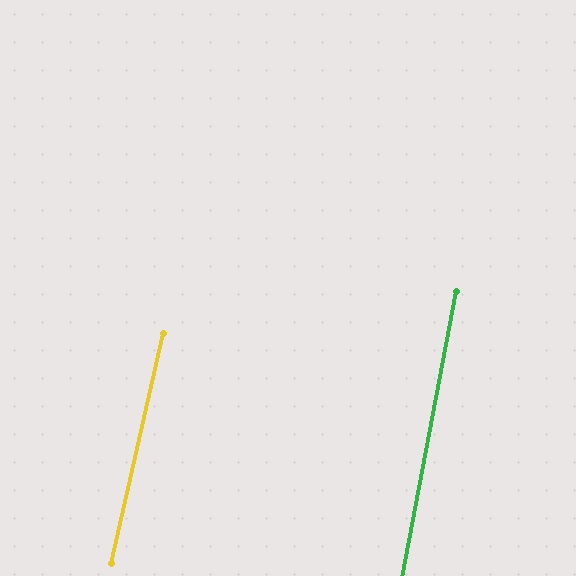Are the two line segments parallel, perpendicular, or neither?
Parallel — their directions differ by only 1.9°.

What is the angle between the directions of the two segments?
Approximately 2 degrees.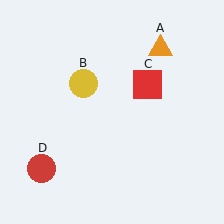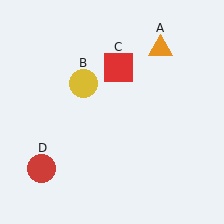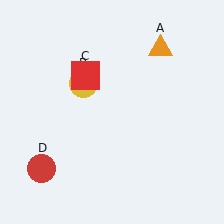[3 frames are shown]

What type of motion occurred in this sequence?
The red square (object C) rotated counterclockwise around the center of the scene.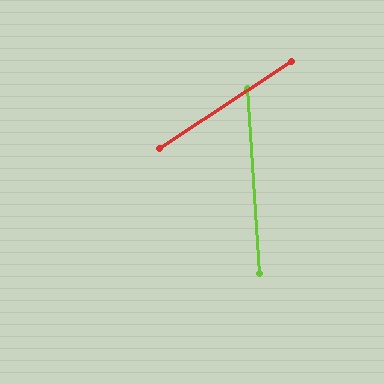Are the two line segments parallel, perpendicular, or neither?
Neither parallel nor perpendicular — they differ by about 60°.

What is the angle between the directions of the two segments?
Approximately 60 degrees.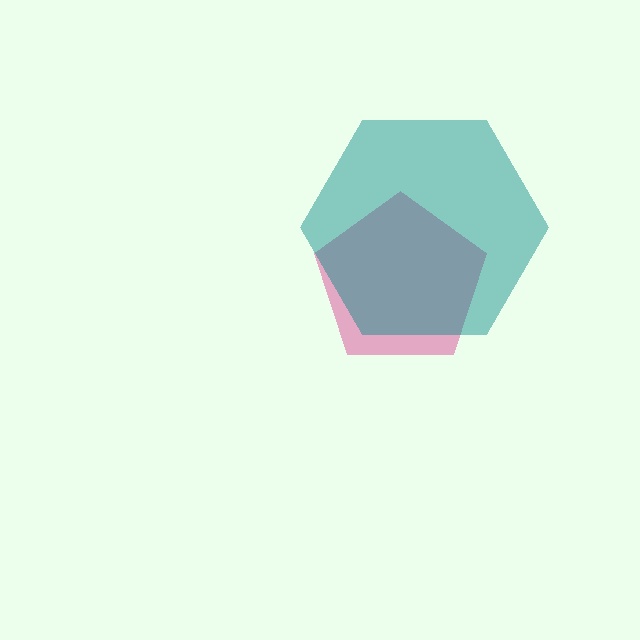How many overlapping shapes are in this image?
There are 2 overlapping shapes in the image.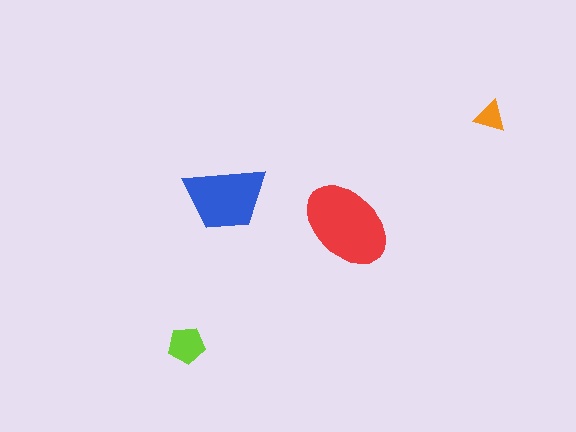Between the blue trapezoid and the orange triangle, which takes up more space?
The blue trapezoid.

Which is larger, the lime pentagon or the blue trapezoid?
The blue trapezoid.